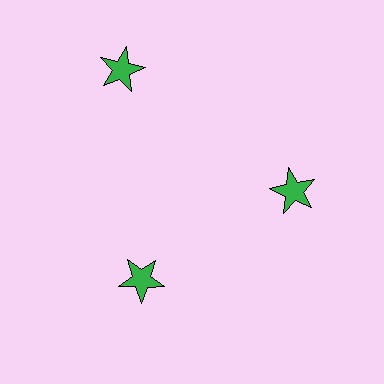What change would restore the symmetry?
The symmetry would be restored by moving it inward, back onto the ring so that all 3 stars sit at equal angles and equal distance from the center.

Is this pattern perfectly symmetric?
No. The 3 green stars are arranged in a ring, but one element near the 11 o'clock position is pushed outward from the center, breaking the 3-fold rotational symmetry.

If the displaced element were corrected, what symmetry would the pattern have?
It would have 3-fold rotational symmetry — the pattern would map onto itself every 120 degrees.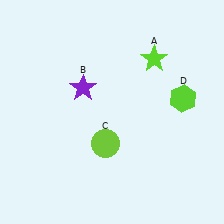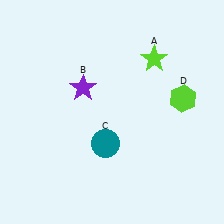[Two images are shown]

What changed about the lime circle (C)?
In Image 1, C is lime. In Image 2, it changed to teal.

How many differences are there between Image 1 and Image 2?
There is 1 difference between the two images.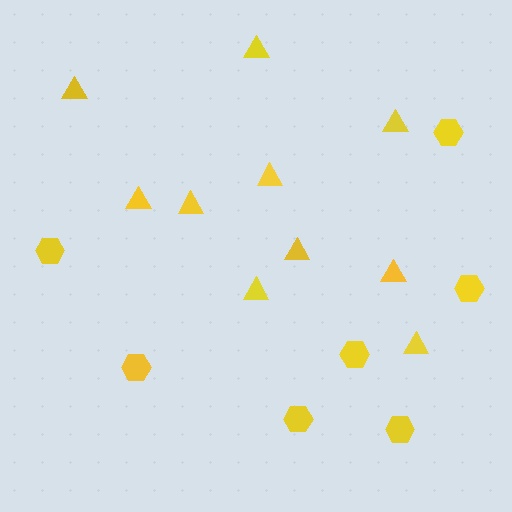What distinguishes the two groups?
There are 2 groups: one group of triangles (10) and one group of hexagons (7).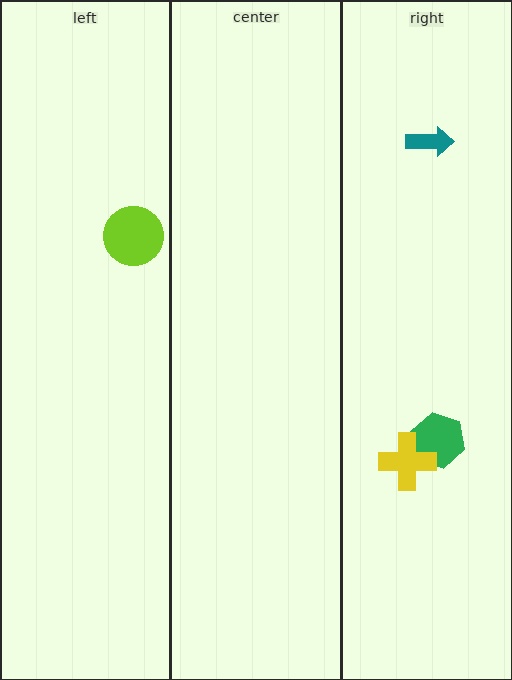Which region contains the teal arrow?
The right region.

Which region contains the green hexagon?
The right region.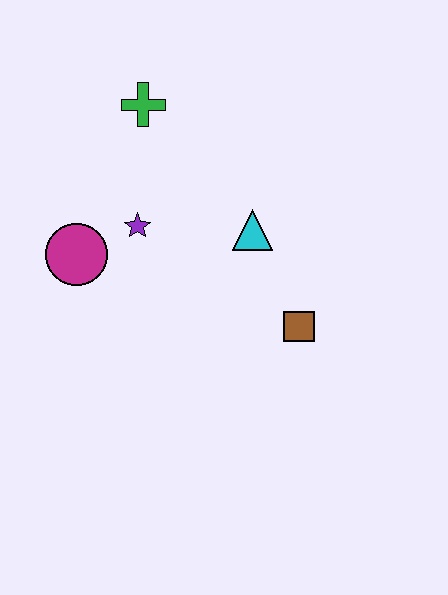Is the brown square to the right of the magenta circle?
Yes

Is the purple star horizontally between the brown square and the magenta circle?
Yes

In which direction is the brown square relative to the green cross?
The brown square is below the green cross.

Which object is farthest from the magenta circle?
The brown square is farthest from the magenta circle.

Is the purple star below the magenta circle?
No